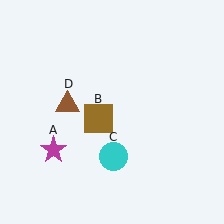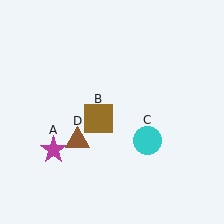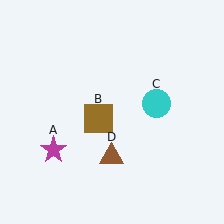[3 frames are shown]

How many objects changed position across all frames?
2 objects changed position: cyan circle (object C), brown triangle (object D).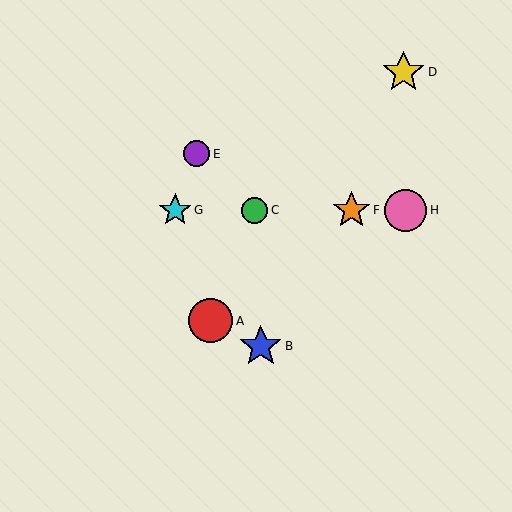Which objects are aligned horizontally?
Objects C, F, G, H are aligned horizontally.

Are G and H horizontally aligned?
Yes, both are at y≈210.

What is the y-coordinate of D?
Object D is at y≈72.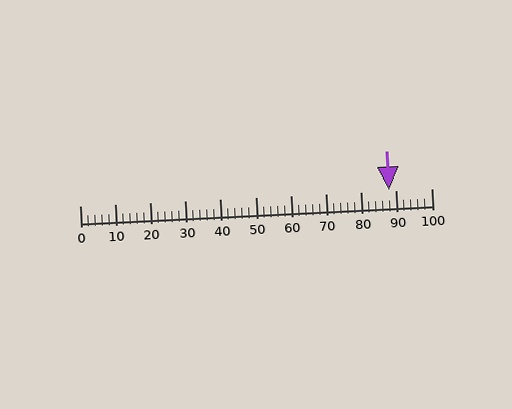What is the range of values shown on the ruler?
The ruler shows values from 0 to 100.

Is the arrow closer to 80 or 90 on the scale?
The arrow is closer to 90.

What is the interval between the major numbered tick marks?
The major tick marks are spaced 10 units apart.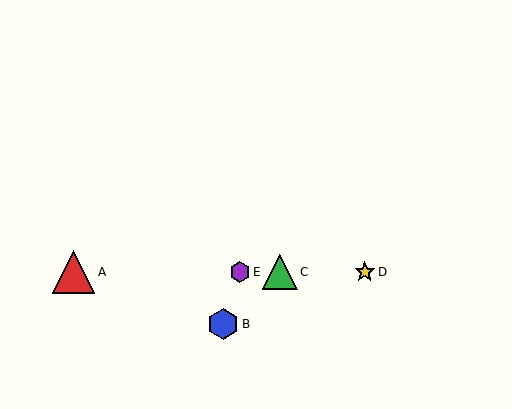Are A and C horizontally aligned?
Yes, both are at y≈272.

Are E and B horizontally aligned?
No, E is at y≈272 and B is at y≈324.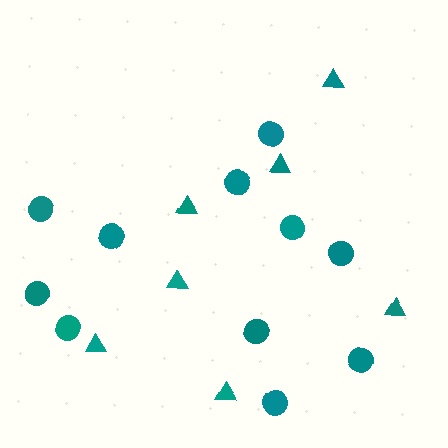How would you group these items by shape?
There are 2 groups: one group of circles (11) and one group of triangles (7).